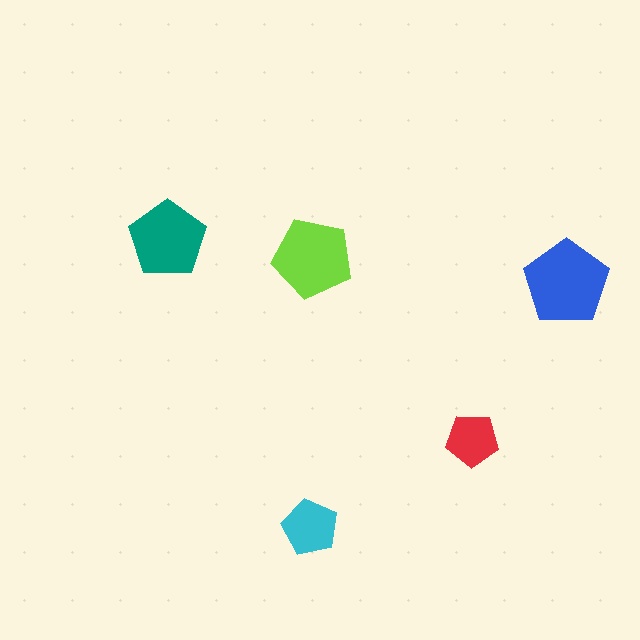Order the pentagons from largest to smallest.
the blue one, the lime one, the teal one, the cyan one, the red one.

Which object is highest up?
The teal pentagon is topmost.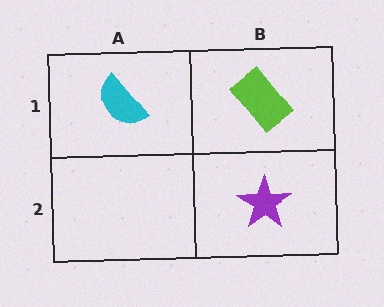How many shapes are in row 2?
1 shape.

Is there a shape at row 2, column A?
No, that cell is empty.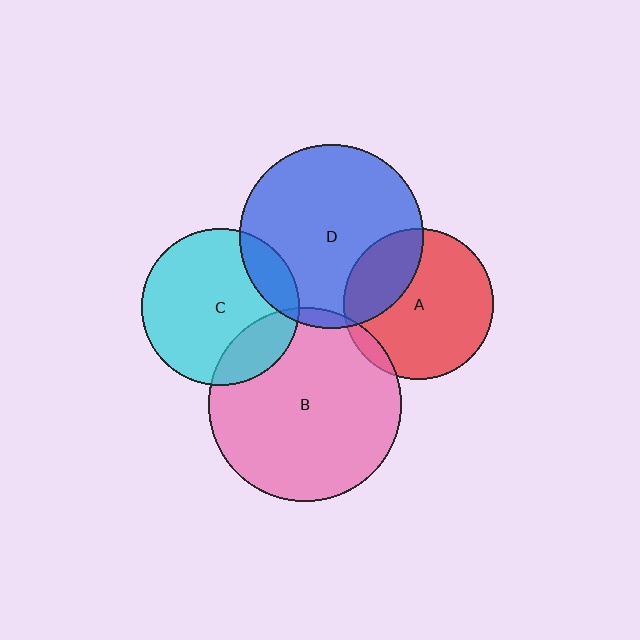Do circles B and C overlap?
Yes.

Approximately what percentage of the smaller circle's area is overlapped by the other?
Approximately 20%.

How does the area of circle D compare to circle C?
Approximately 1.4 times.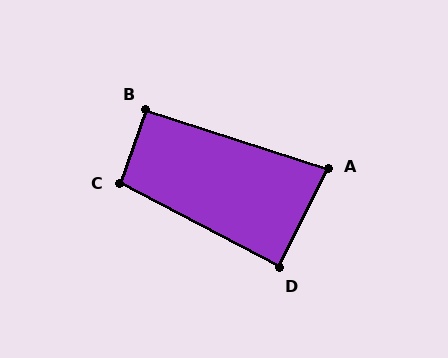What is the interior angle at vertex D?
Approximately 88 degrees (approximately right).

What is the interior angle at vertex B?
Approximately 92 degrees (approximately right).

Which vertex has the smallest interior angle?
A, at approximately 82 degrees.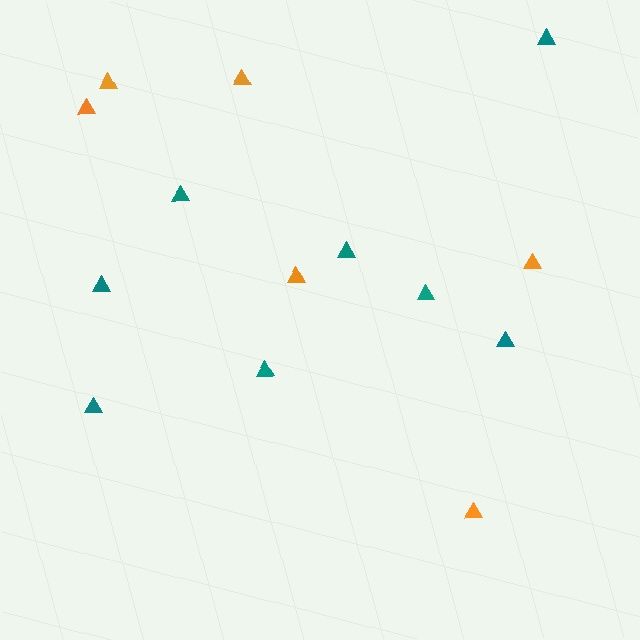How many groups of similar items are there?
There are 2 groups: one group of teal triangles (8) and one group of orange triangles (6).